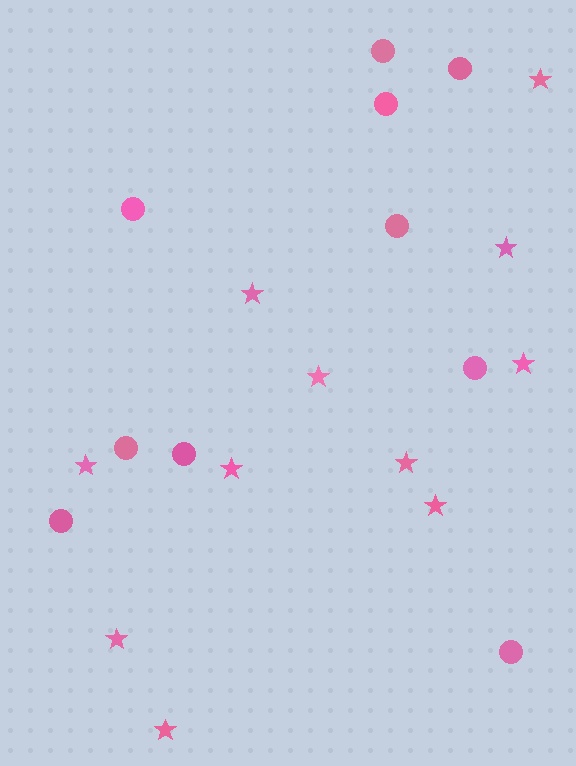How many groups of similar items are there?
There are 2 groups: one group of stars (11) and one group of circles (10).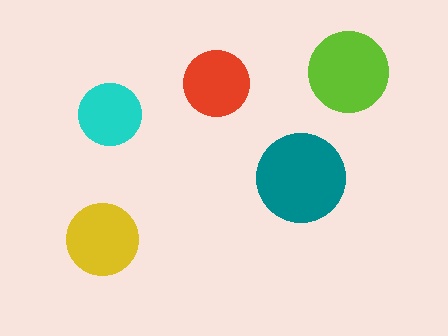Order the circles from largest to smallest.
the teal one, the lime one, the yellow one, the red one, the cyan one.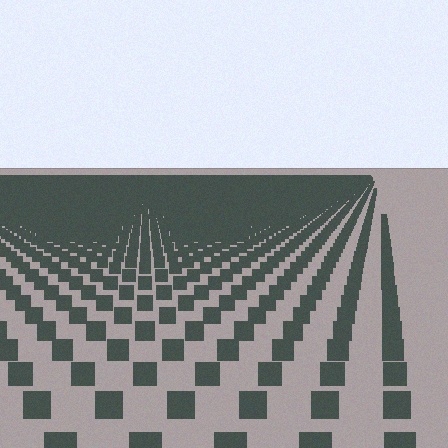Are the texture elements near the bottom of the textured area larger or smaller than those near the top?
Larger. Near the bottom, elements are closer to the viewer and appear at a bigger on-screen size.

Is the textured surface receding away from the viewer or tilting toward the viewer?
The surface is receding away from the viewer. Texture elements get smaller and denser toward the top.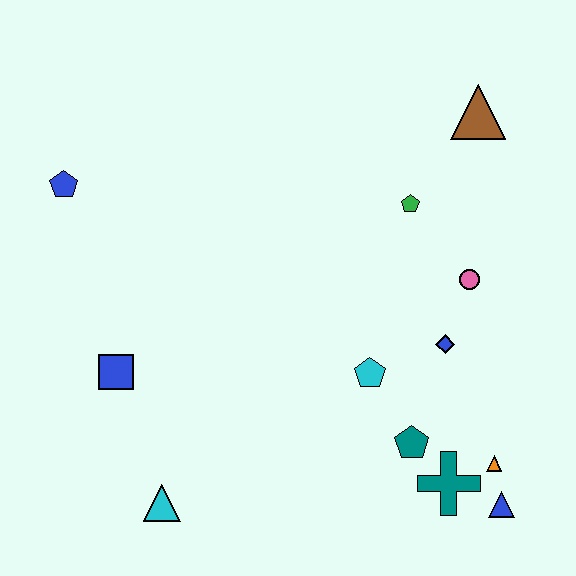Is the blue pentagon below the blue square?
No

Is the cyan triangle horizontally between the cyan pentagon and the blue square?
Yes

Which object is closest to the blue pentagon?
The blue square is closest to the blue pentagon.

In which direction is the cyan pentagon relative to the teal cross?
The cyan pentagon is above the teal cross.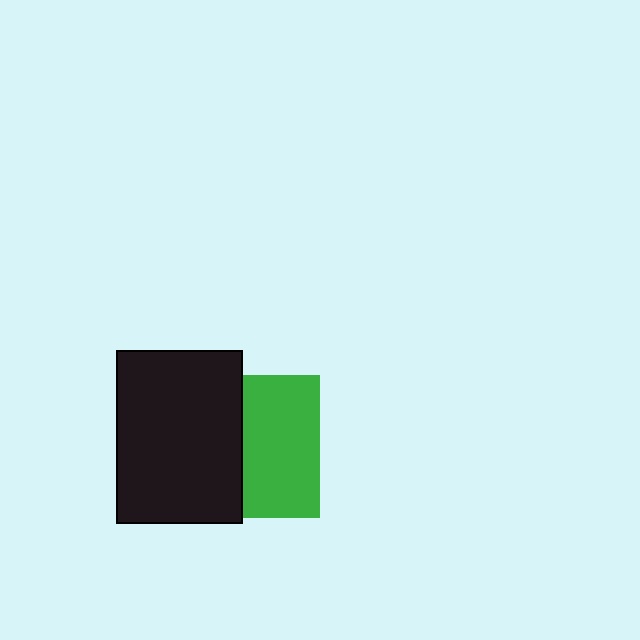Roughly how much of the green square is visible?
About half of it is visible (roughly 54%).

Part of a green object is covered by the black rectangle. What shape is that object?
It is a square.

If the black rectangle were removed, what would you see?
You would see the complete green square.